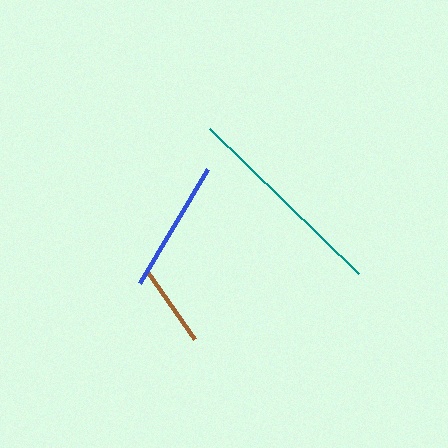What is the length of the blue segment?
The blue segment is approximately 133 pixels long.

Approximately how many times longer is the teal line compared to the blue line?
The teal line is approximately 1.6 times the length of the blue line.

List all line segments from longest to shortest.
From longest to shortest: teal, blue, brown.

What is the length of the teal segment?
The teal segment is approximately 208 pixels long.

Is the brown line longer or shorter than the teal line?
The teal line is longer than the brown line.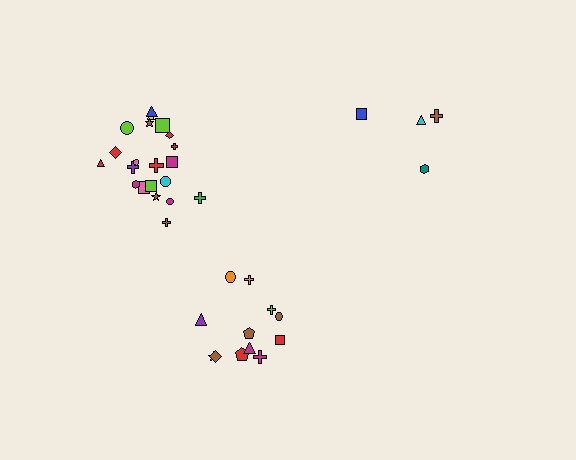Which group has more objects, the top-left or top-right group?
The top-left group.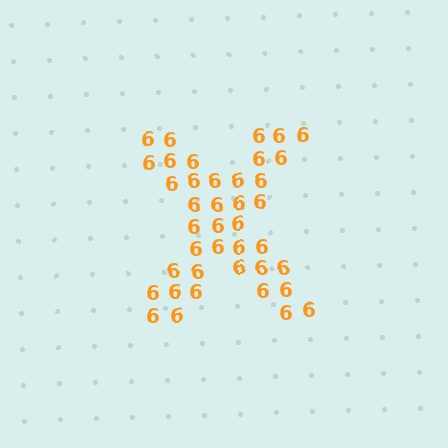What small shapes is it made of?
It is made of small digit 6's.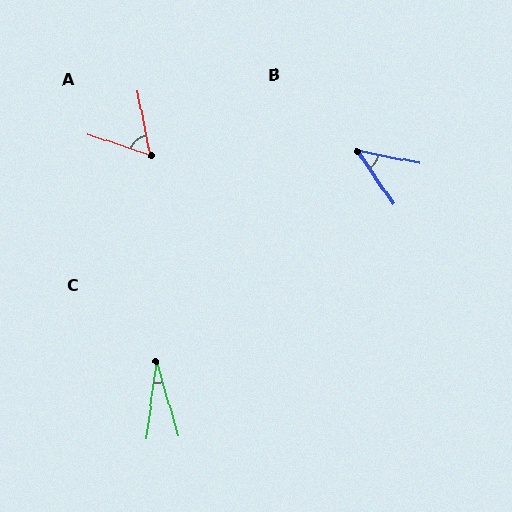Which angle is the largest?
A, at approximately 60 degrees.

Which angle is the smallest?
C, at approximately 23 degrees.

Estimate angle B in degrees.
Approximately 44 degrees.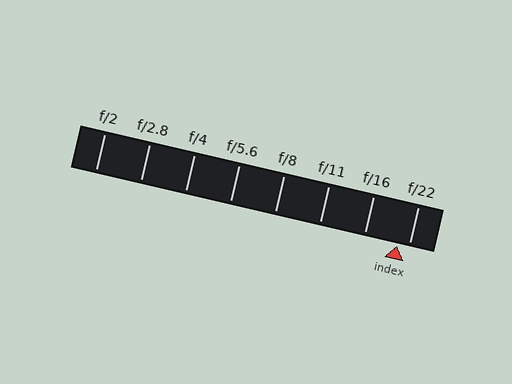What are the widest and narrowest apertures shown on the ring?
The widest aperture shown is f/2 and the narrowest is f/22.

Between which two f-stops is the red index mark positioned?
The index mark is between f/16 and f/22.